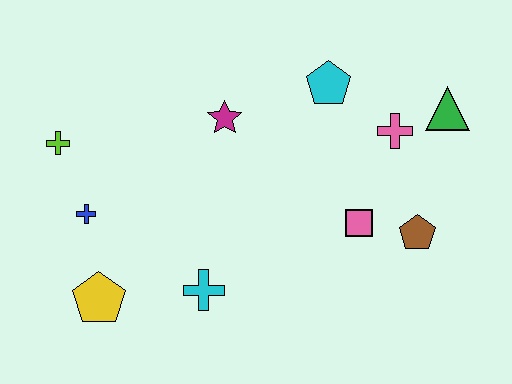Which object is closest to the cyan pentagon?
The pink cross is closest to the cyan pentagon.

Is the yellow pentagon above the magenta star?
No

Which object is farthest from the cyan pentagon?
The yellow pentagon is farthest from the cyan pentagon.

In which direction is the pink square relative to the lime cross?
The pink square is to the right of the lime cross.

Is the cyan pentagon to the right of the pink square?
No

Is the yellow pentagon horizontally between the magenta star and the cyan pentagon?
No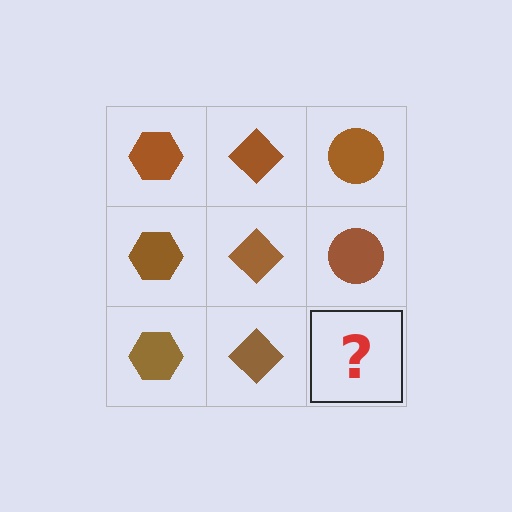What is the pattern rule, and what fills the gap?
The rule is that each column has a consistent shape. The gap should be filled with a brown circle.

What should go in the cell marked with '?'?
The missing cell should contain a brown circle.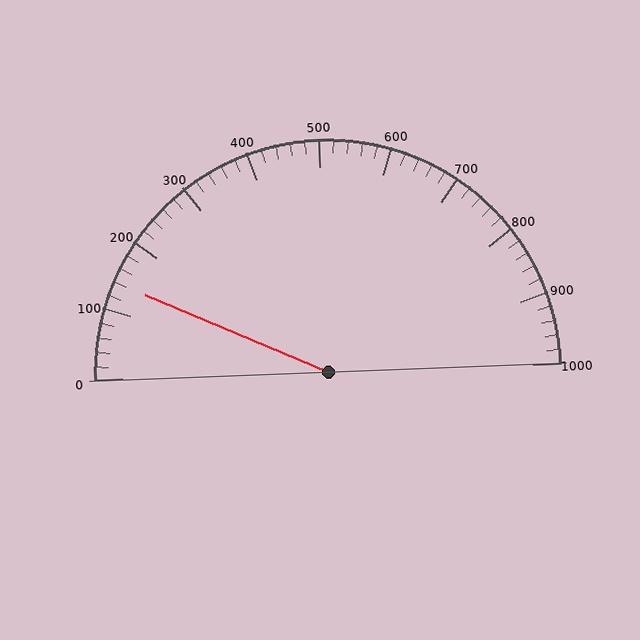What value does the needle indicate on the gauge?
The needle indicates approximately 140.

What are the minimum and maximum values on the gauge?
The gauge ranges from 0 to 1000.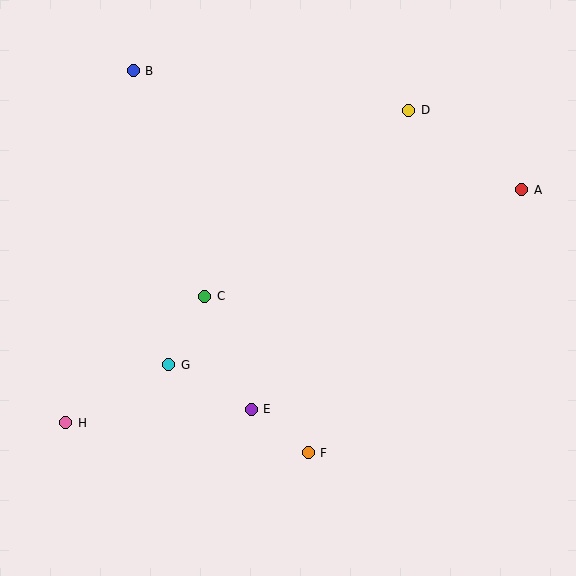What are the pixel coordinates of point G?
Point G is at (169, 365).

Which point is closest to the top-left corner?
Point B is closest to the top-left corner.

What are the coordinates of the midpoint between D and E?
The midpoint between D and E is at (330, 260).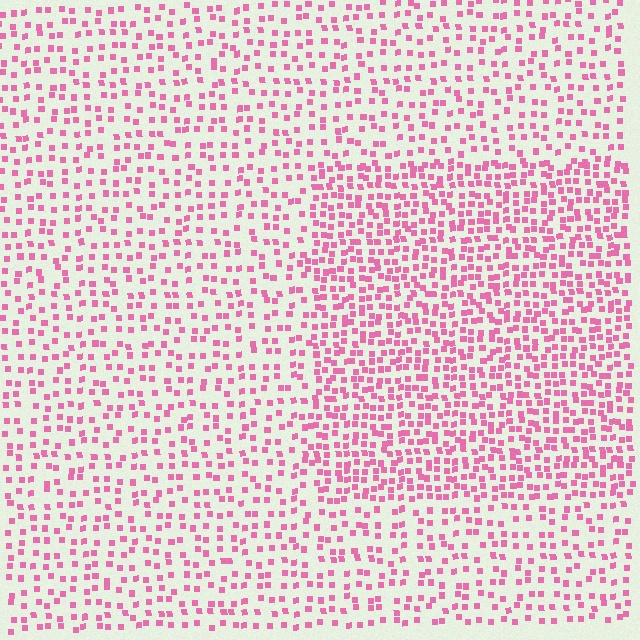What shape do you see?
I see a rectangle.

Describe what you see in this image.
The image contains small pink elements arranged at two different densities. A rectangle-shaped region is visible where the elements are more densely packed than the surrounding area.